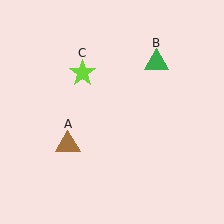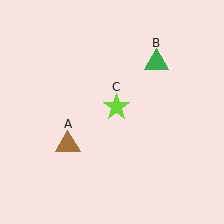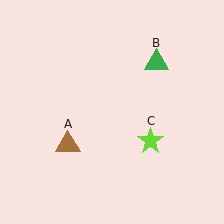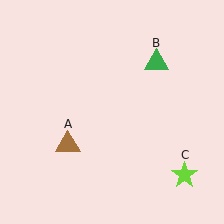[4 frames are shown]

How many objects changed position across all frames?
1 object changed position: lime star (object C).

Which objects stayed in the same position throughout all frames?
Brown triangle (object A) and green triangle (object B) remained stationary.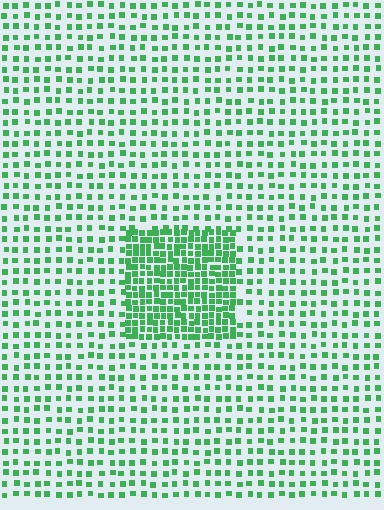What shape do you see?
I see a rectangle.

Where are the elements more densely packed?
The elements are more densely packed inside the rectangle boundary.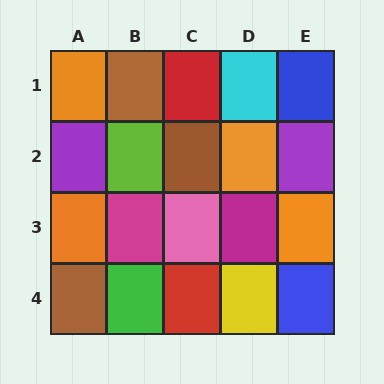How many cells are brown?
3 cells are brown.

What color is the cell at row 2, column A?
Purple.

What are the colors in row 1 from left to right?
Orange, brown, red, cyan, blue.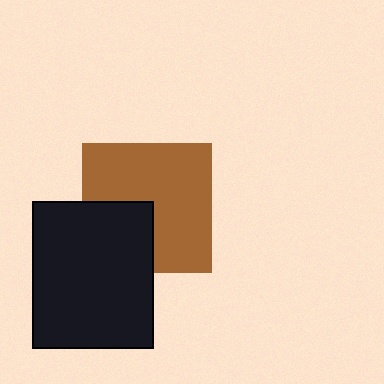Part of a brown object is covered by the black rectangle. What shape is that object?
It is a square.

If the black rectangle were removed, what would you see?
You would see the complete brown square.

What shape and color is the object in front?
The object in front is a black rectangle.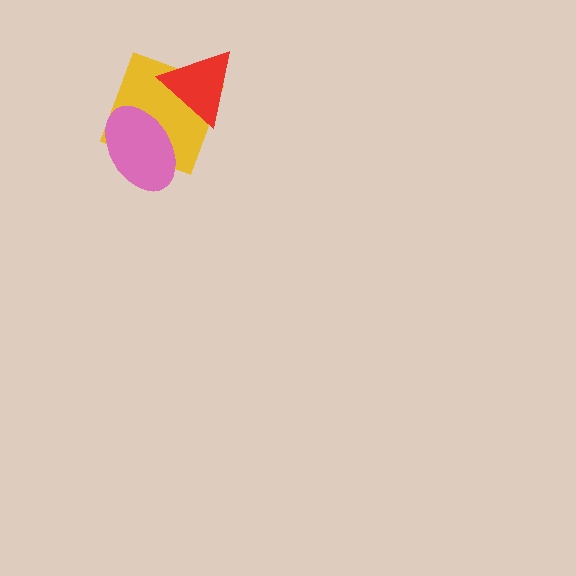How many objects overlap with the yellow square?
2 objects overlap with the yellow square.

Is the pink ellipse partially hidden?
No, no other shape covers it.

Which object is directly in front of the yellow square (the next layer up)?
The red triangle is directly in front of the yellow square.